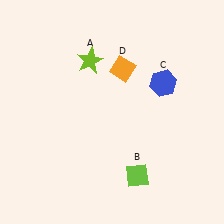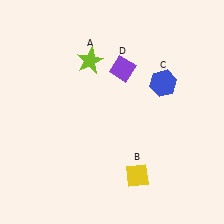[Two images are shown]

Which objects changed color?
B changed from lime to yellow. D changed from orange to purple.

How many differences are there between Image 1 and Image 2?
There are 2 differences between the two images.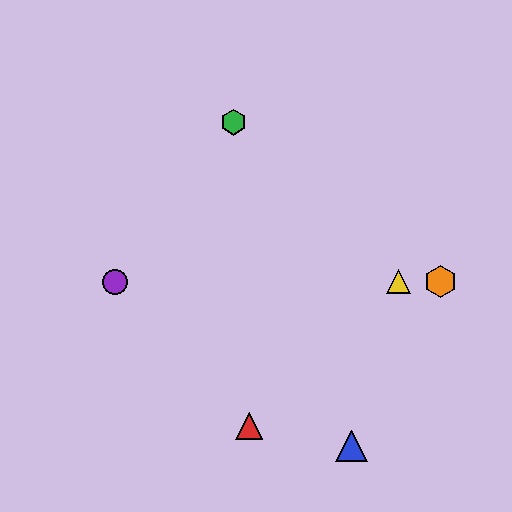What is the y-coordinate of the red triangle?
The red triangle is at y≈426.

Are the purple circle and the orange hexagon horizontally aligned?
Yes, both are at y≈282.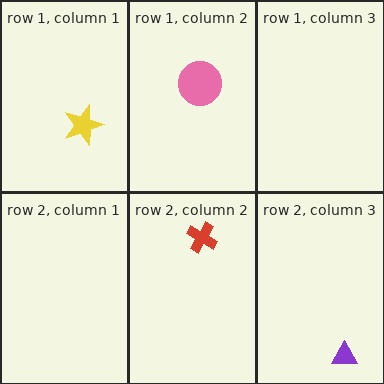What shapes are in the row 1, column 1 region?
The yellow star.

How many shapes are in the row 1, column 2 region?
1.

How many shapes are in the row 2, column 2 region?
1.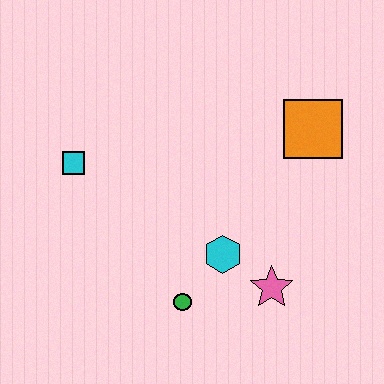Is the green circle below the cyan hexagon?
Yes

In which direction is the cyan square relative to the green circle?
The cyan square is above the green circle.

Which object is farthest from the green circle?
The orange square is farthest from the green circle.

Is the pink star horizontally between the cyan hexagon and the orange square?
Yes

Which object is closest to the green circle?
The cyan hexagon is closest to the green circle.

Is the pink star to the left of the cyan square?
No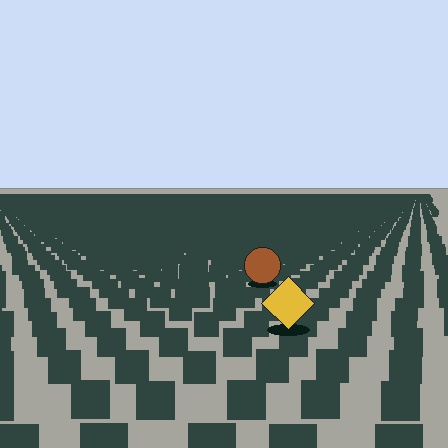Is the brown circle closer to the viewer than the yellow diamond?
No. The yellow diamond is closer — you can tell from the texture gradient: the ground texture is coarser near it.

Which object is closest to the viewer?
The yellow diamond is closest. The texture marks near it are larger and more spread out.